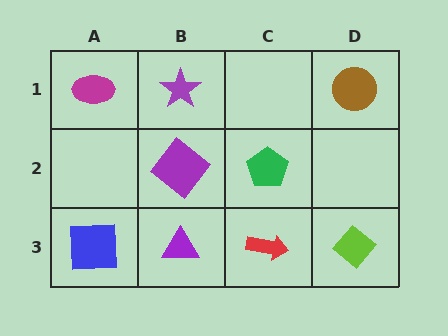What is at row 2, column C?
A green pentagon.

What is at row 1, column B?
A purple star.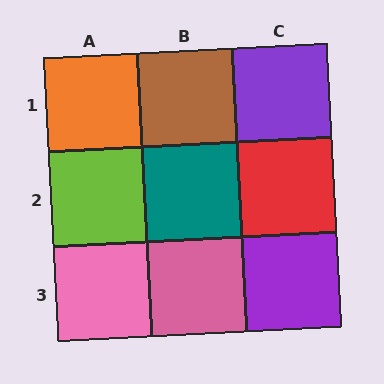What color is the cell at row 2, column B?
Teal.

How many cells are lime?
1 cell is lime.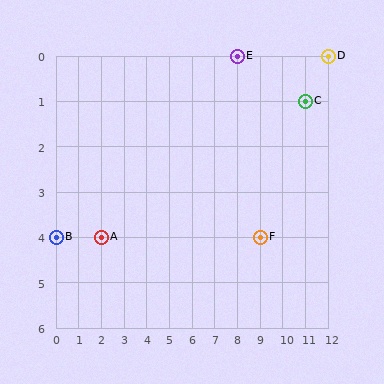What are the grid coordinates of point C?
Point C is at grid coordinates (11, 1).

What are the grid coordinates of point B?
Point B is at grid coordinates (0, 4).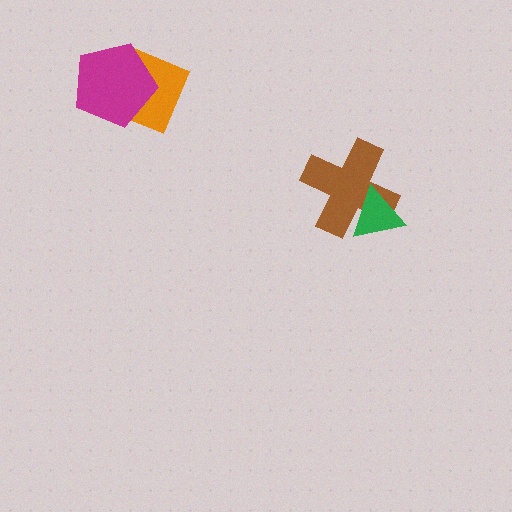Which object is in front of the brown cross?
The green triangle is in front of the brown cross.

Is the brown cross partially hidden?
Yes, it is partially covered by another shape.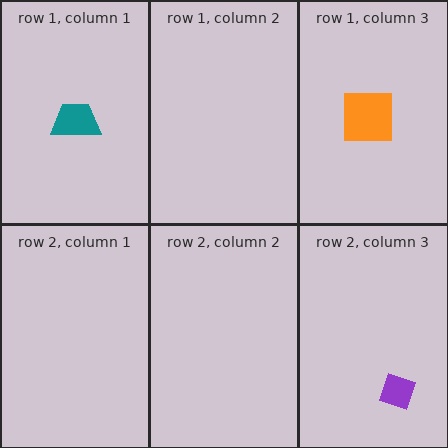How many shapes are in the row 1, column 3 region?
1.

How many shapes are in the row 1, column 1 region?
1.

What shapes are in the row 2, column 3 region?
The purple diamond.